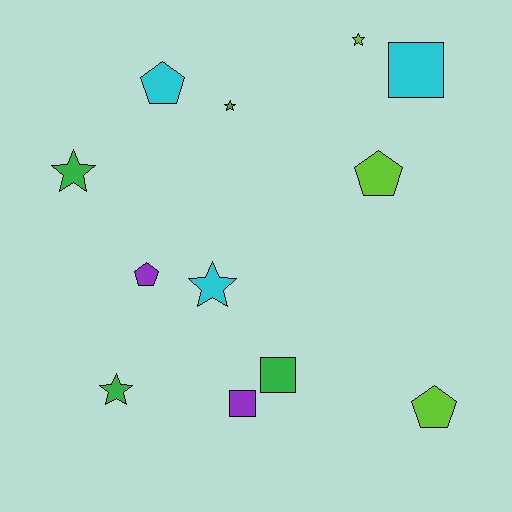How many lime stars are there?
There is 1 lime star.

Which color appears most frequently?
Green, with 4 objects.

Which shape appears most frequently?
Star, with 5 objects.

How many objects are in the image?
There are 12 objects.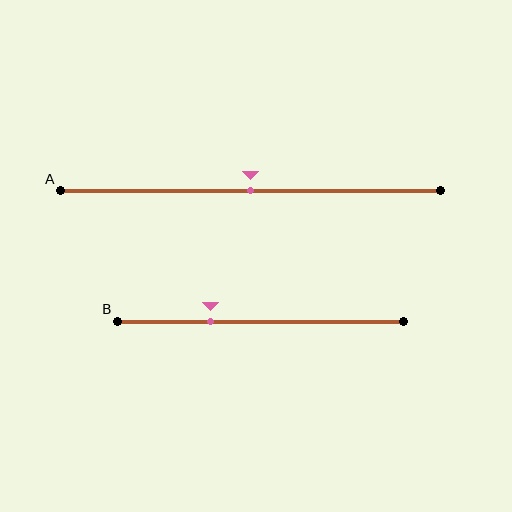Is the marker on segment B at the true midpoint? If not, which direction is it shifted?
No, the marker on segment B is shifted to the left by about 17% of the segment length.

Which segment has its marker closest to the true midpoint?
Segment A has its marker closest to the true midpoint.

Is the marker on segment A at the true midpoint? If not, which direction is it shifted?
Yes, the marker on segment A is at the true midpoint.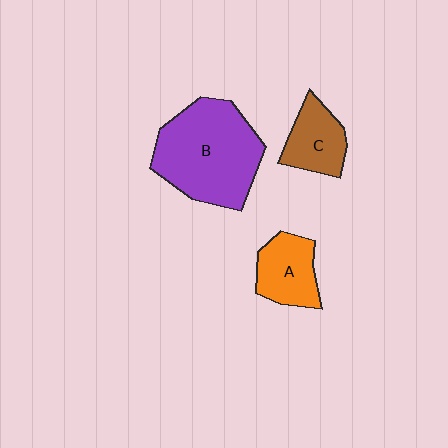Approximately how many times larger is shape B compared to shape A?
Approximately 2.3 times.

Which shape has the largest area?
Shape B (purple).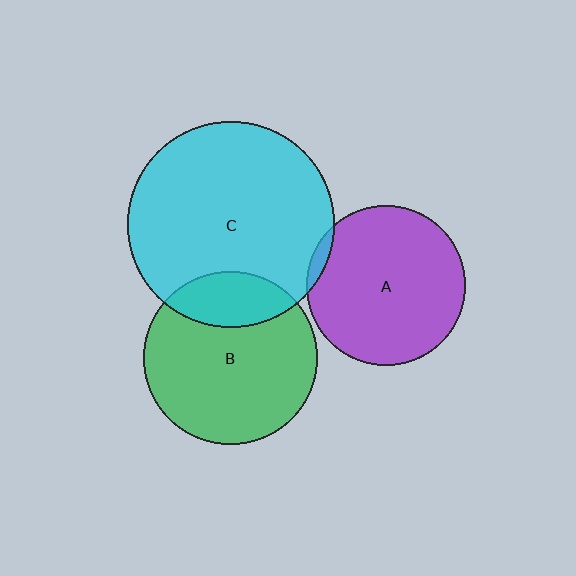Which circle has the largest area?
Circle C (cyan).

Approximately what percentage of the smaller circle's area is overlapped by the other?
Approximately 5%.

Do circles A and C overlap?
Yes.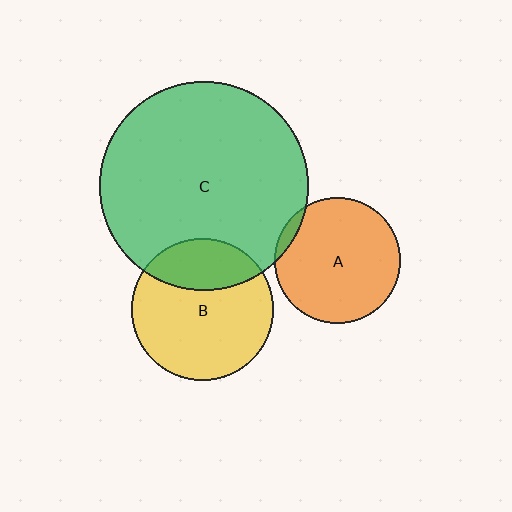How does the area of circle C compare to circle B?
Approximately 2.2 times.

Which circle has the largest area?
Circle C (green).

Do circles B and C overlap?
Yes.